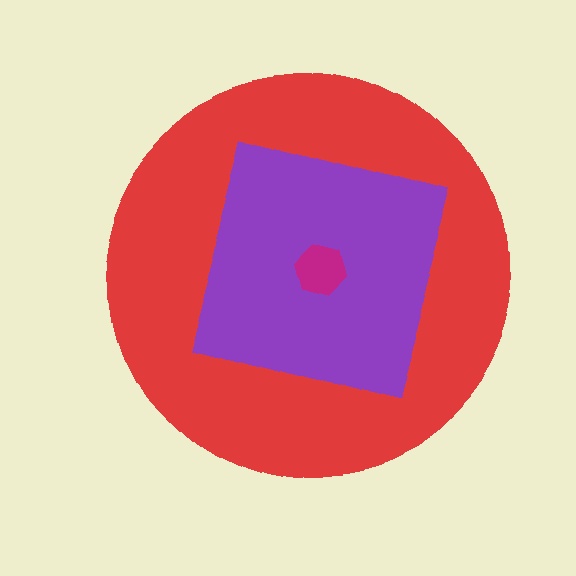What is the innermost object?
The magenta hexagon.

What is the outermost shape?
The red circle.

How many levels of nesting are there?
3.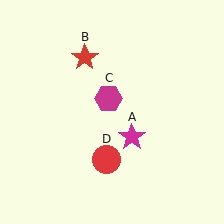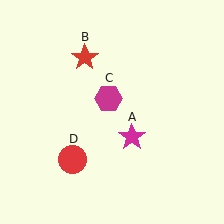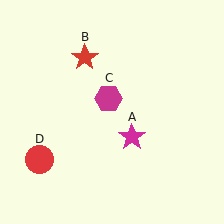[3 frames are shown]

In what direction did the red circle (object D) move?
The red circle (object D) moved left.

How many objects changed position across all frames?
1 object changed position: red circle (object D).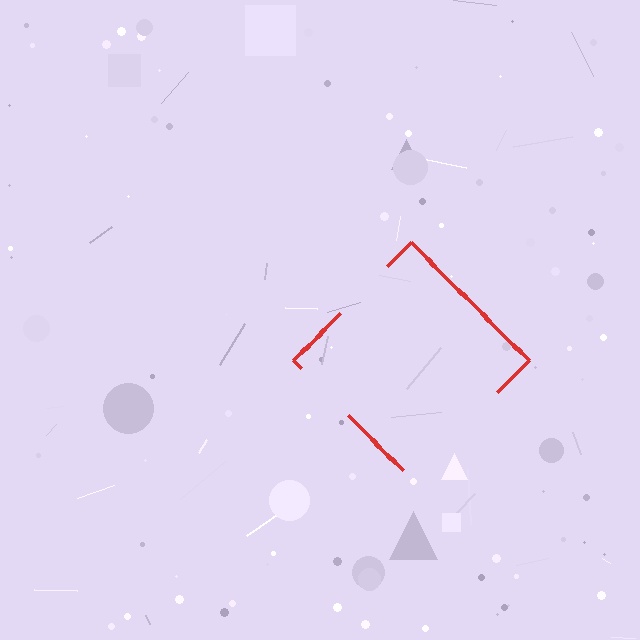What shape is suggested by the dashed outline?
The dashed outline suggests a diamond.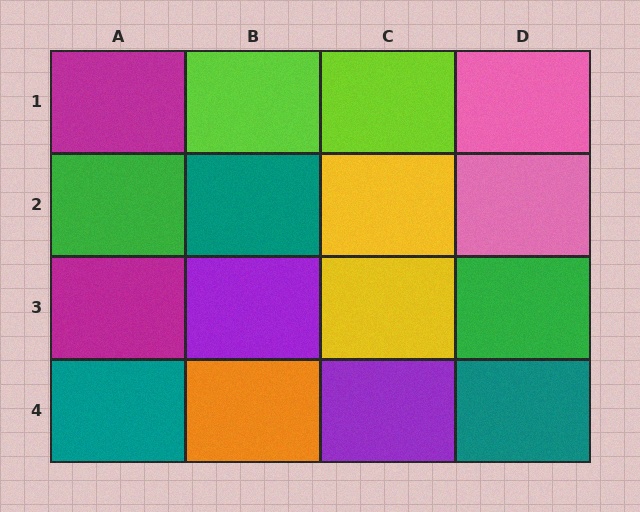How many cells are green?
2 cells are green.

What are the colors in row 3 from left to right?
Magenta, purple, yellow, green.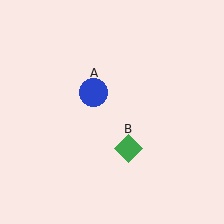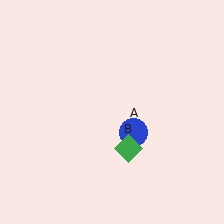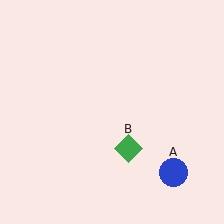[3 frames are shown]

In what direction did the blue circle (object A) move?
The blue circle (object A) moved down and to the right.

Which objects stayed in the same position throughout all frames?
Green diamond (object B) remained stationary.